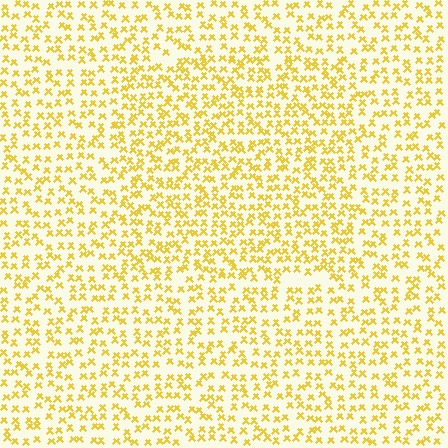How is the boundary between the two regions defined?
The boundary is defined by a change in element density (approximately 1.4x ratio). All elements are the same color, size, and shape.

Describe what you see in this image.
The image contains small yellow elements arranged at two different densities. A rectangle-shaped region is visible where the elements are more densely packed than the surrounding area.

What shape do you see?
I see a rectangle.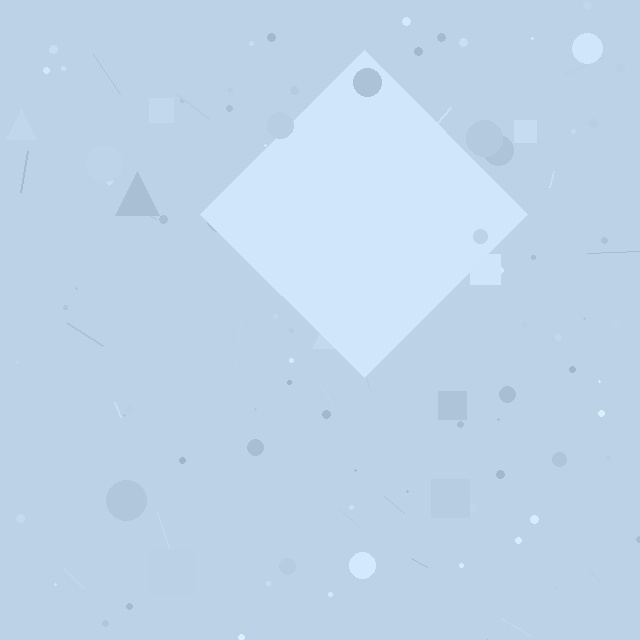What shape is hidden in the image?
A diamond is hidden in the image.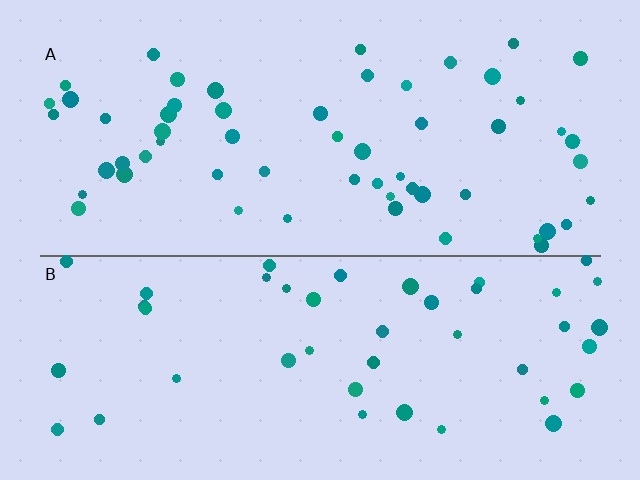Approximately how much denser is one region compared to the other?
Approximately 1.3× — region A over region B.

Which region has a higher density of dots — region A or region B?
A (the top).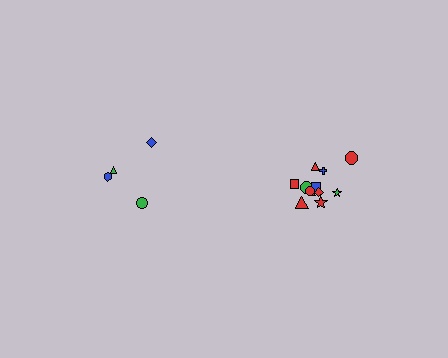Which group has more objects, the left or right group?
The right group.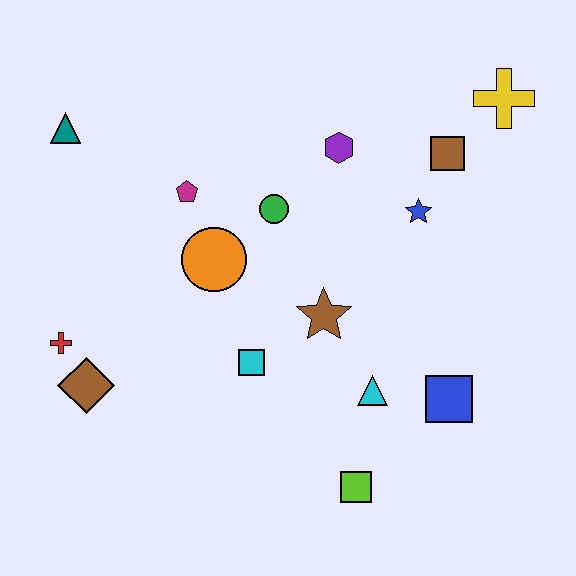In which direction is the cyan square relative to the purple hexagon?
The cyan square is below the purple hexagon.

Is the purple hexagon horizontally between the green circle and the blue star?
Yes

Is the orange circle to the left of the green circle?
Yes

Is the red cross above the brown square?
No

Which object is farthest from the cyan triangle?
The teal triangle is farthest from the cyan triangle.